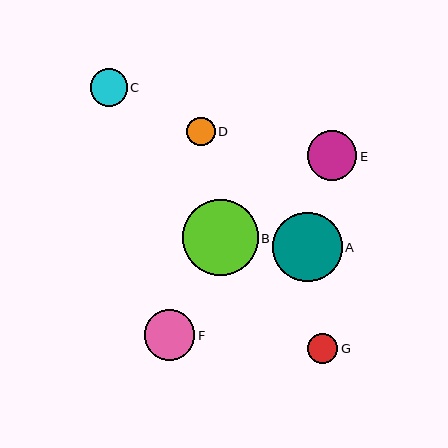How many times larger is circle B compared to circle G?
Circle B is approximately 2.5 times the size of circle G.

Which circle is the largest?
Circle B is the largest with a size of approximately 76 pixels.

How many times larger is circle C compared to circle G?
Circle C is approximately 1.2 times the size of circle G.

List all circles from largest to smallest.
From largest to smallest: B, A, F, E, C, G, D.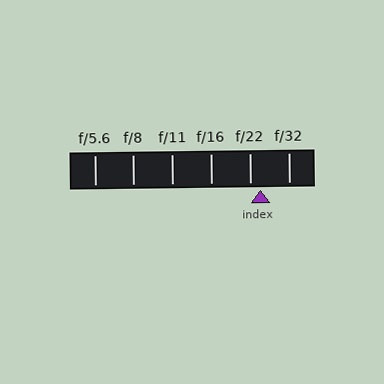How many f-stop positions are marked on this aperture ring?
There are 6 f-stop positions marked.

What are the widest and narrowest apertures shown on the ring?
The widest aperture shown is f/5.6 and the narrowest is f/32.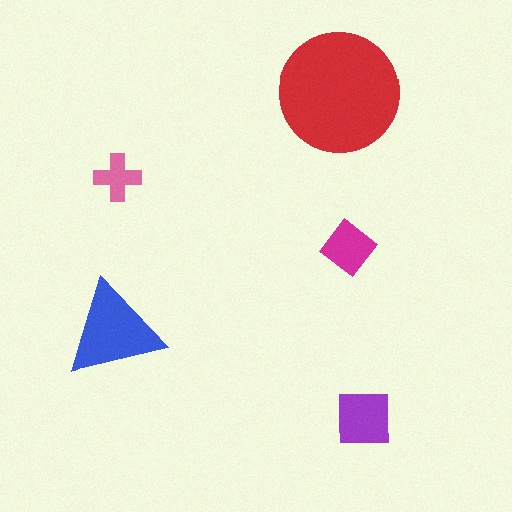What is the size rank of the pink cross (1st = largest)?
5th.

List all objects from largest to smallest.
The red circle, the blue triangle, the purple square, the magenta diamond, the pink cross.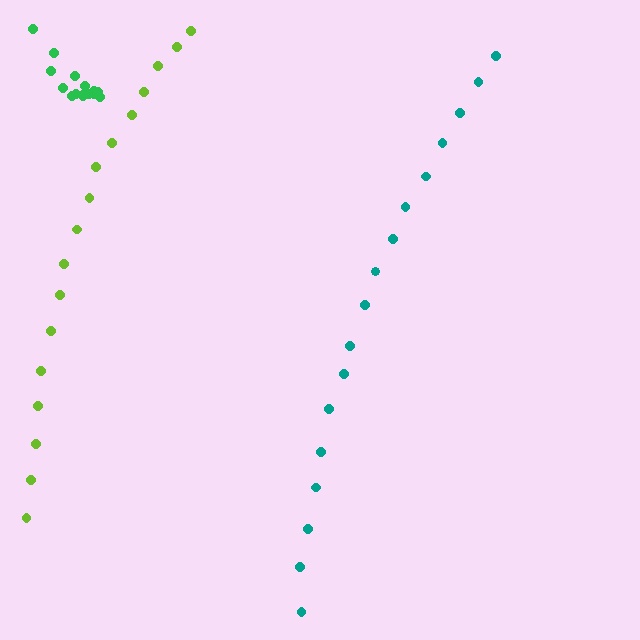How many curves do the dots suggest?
There are 3 distinct paths.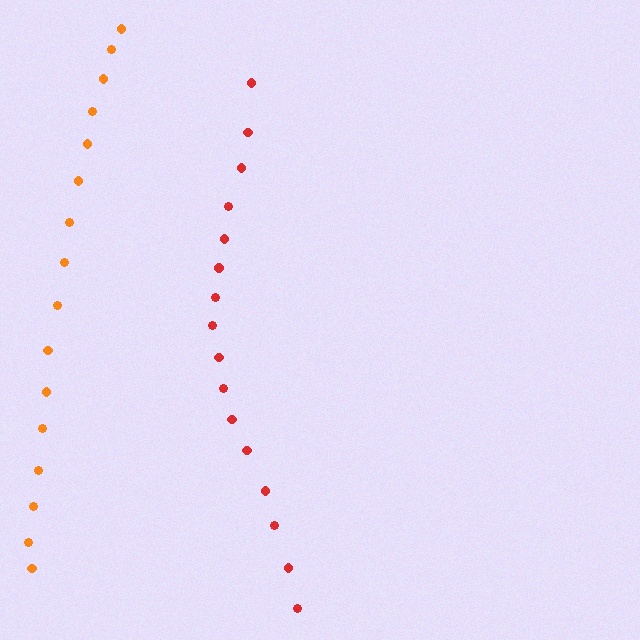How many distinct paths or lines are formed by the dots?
There are 2 distinct paths.